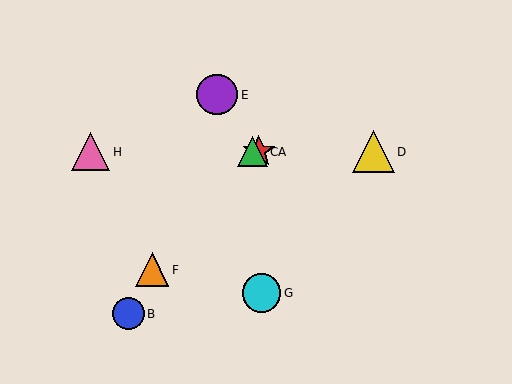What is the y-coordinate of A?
Object A is at y≈152.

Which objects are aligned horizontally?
Objects A, C, D, H are aligned horizontally.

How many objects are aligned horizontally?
4 objects (A, C, D, H) are aligned horizontally.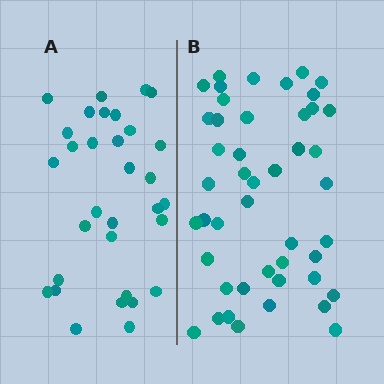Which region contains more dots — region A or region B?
Region B (the right region) has more dots.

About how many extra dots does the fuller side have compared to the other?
Region B has approximately 15 more dots than region A.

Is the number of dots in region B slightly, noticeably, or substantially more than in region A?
Region B has noticeably more, but not dramatically so. The ratio is roughly 1.4 to 1.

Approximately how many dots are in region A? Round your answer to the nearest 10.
About 30 dots. (The exact count is 32, which rounds to 30.)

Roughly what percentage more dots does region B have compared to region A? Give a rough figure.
About 45% more.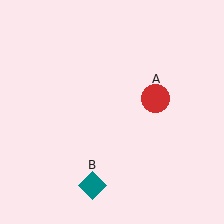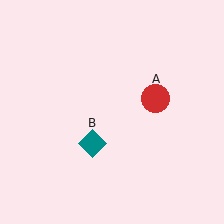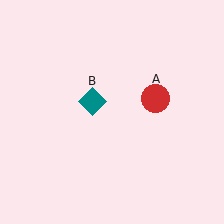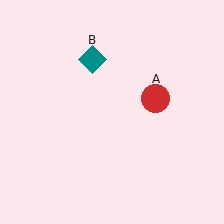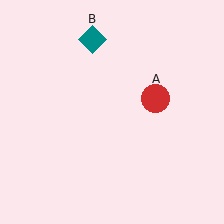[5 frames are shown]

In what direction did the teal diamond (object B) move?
The teal diamond (object B) moved up.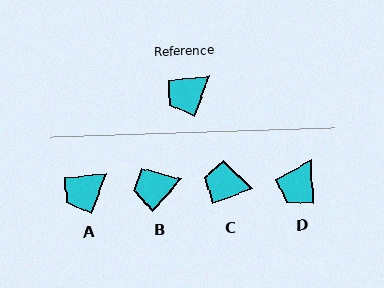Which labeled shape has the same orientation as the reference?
A.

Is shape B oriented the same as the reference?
No, it is off by about 22 degrees.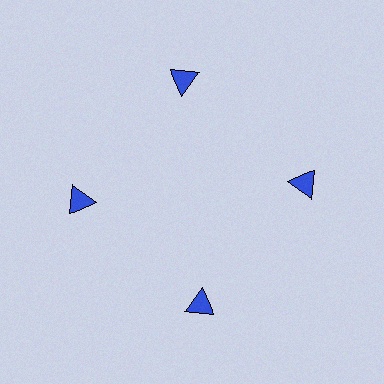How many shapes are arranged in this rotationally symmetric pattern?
There are 4 shapes, arranged in 4 groups of 1.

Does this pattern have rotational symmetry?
Yes, this pattern has 4-fold rotational symmetry. It looks the same after rotating 90 degrees around the center.